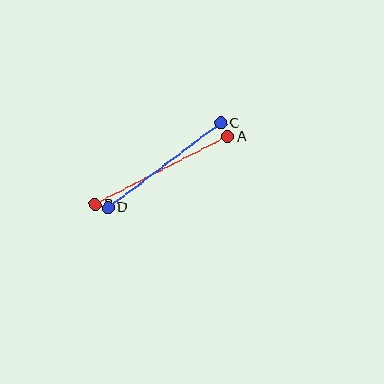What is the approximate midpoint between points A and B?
The midpoint is at approximately (162, 171) pixels.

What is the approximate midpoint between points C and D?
The midpoint is at approximately (164, 165) pixels.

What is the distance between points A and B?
The distance is approximately 149 pixels.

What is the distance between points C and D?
The distance is approximately 141 pixels.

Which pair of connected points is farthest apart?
Points A and B are farthest apart.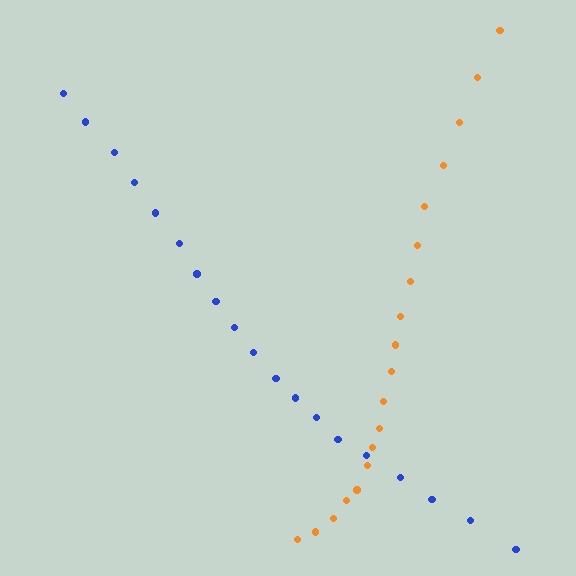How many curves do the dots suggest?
There are 2 distinct paths.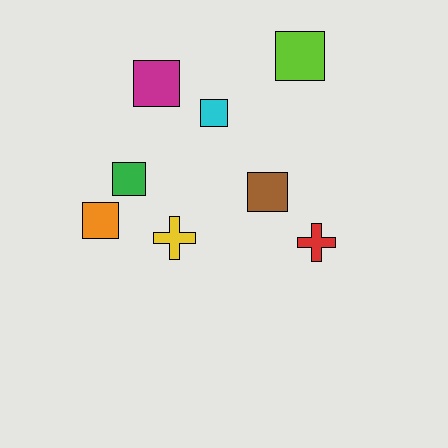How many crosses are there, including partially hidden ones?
There are 2 crosses.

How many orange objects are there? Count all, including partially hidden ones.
There is 1 orange object.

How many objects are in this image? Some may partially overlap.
There are 8 objects.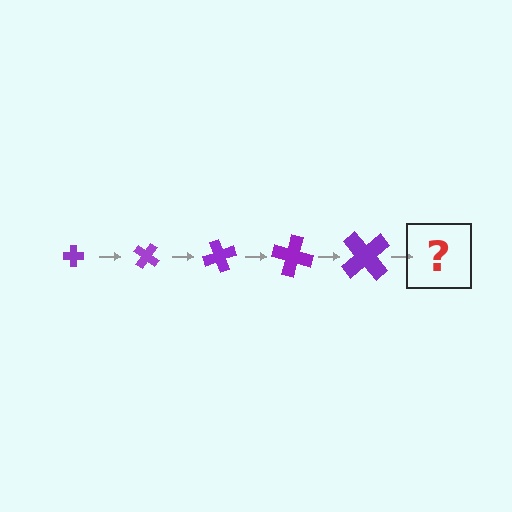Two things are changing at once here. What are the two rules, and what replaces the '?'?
The two rules are that the cross grows larger each step and it rotates 35 degrees each step. The '?' should be a cross, larger than the previous one and rotated 175 degrees from the start.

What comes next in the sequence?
The next element should be a cross, larger than the previous one and rotated 175 degrees from the start.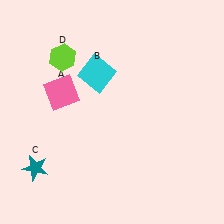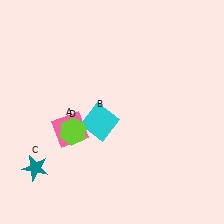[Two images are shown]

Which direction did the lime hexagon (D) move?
The lime hexagon (D) moved down.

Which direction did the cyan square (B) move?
The cyan square (B) moved down.